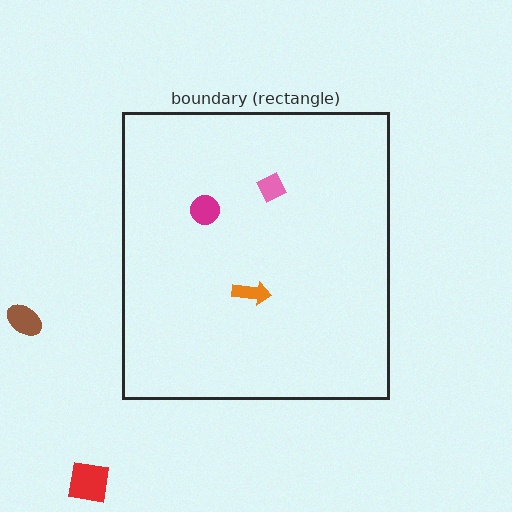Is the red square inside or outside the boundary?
Outside.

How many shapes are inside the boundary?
3 inside, 2 outside.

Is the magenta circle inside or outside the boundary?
Inside.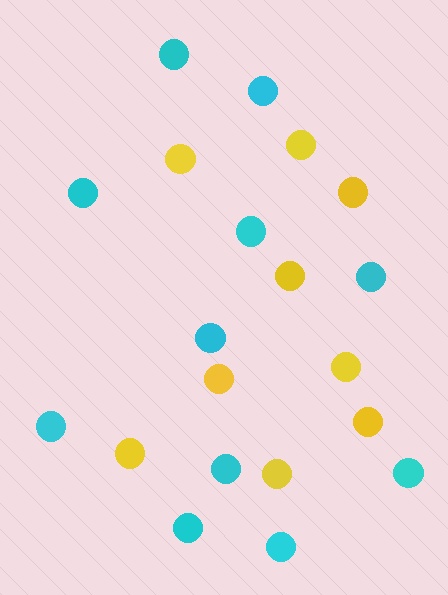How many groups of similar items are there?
There are 2 groups: one group of yellow circles (9) and one group of cyan circles (11).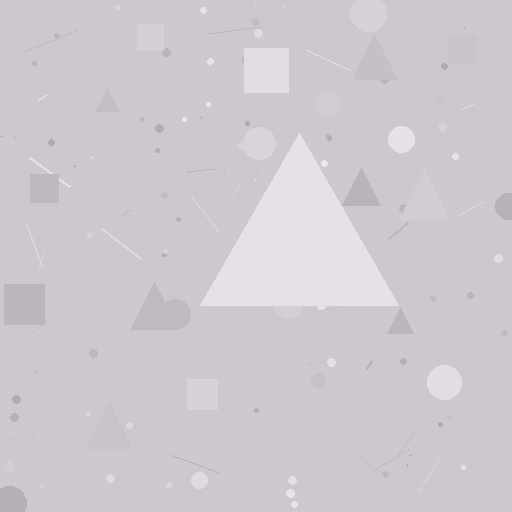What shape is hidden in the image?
A triangle is hidden in the image.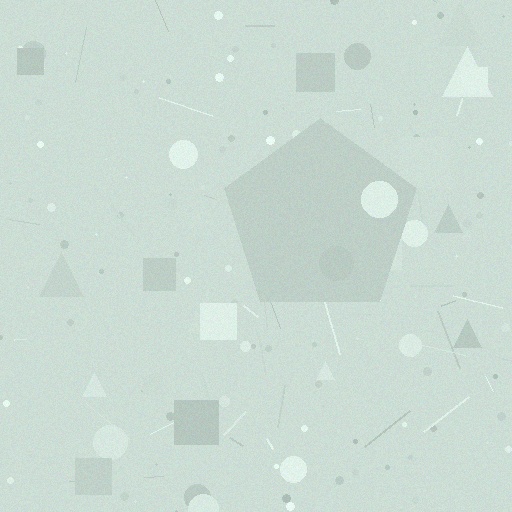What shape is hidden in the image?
A pentagon is hidden in the image.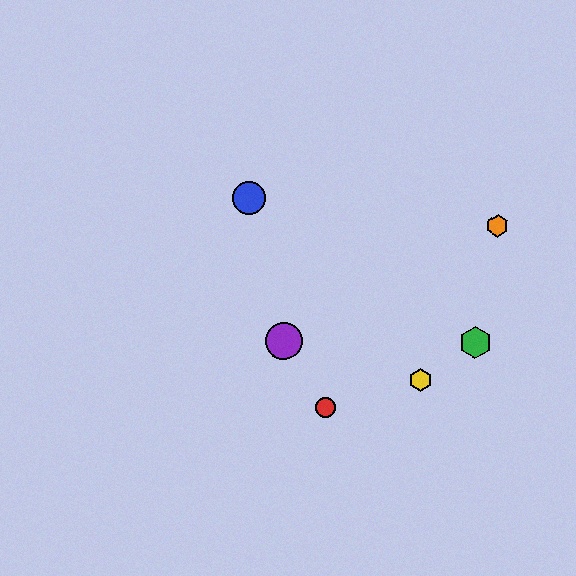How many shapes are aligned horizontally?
2 shapes (the green hexagon, the purple circle) are aligned horizontally.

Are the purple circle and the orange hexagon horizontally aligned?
No, the purple circle is at y≈341 and the orange hexagon is at y≈226.